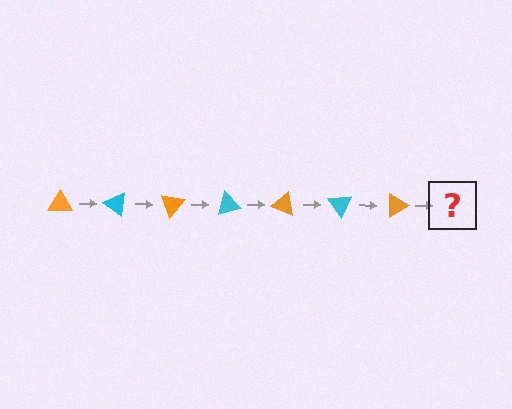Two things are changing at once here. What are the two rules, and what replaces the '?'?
The two rules are that it rotates 35 degrees each step and the color cycles through orange and cyan. The '?' should be a cyan triangle, rotated 245 degrees from the start.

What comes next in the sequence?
The next element should be a cyan triangle, rotated 245 degrees from the start.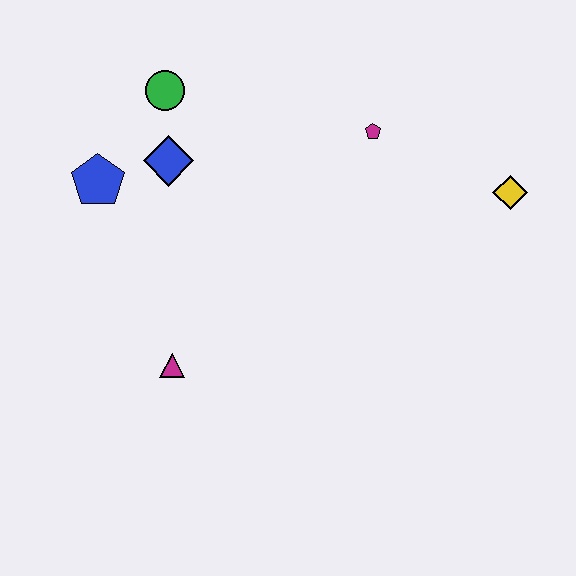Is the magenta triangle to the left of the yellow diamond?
Yes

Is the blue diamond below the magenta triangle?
No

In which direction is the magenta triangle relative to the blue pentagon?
The magenta triangle is below the blue pentagon.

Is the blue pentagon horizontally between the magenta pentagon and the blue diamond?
No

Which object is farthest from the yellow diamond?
The blue pentagon is farthest from the yellow diamond.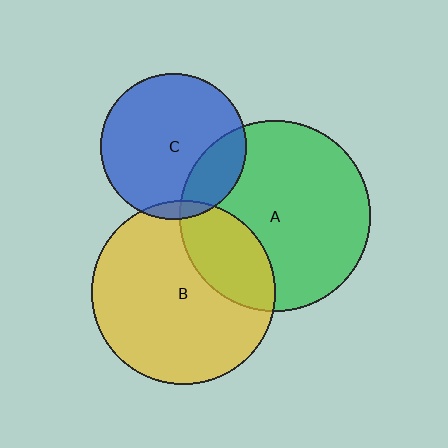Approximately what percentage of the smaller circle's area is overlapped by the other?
Approximately 20%.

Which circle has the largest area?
Circle A (green).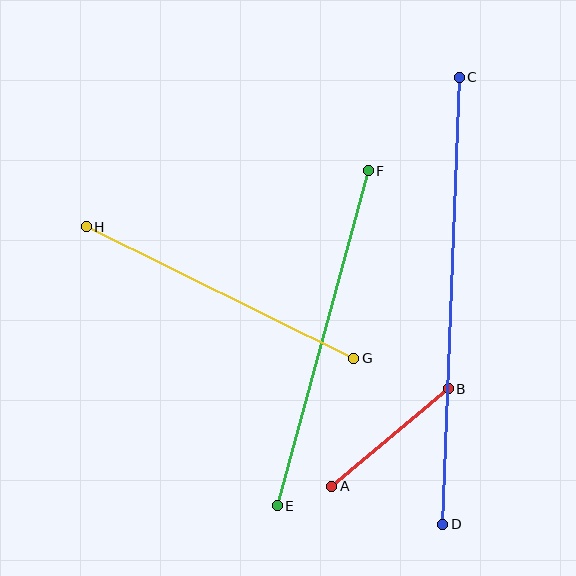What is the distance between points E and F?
The distance is approximately 347 pixels.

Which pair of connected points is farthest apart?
Points C and D are farthest apart.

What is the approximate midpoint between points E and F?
The midpoint is at approximately (323, 338) pixels.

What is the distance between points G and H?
The distance is approximately 298 pixels.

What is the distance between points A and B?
The distance is approximately 152 pixels.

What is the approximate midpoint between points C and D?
The midpoint is at approximately (451, 301) pixels.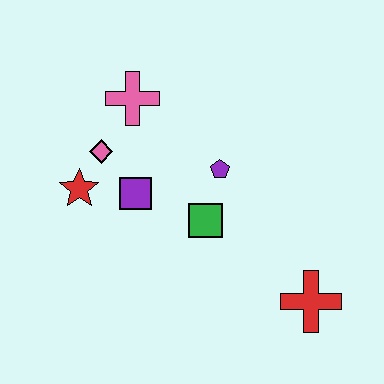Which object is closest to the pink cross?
The pink diamond is closest to the pink cross.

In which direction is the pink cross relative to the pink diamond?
The pink cross is above the pink diamond.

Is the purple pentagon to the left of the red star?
No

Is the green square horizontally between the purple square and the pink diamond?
No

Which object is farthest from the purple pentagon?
The red cross is farthest from the purple pentagon.